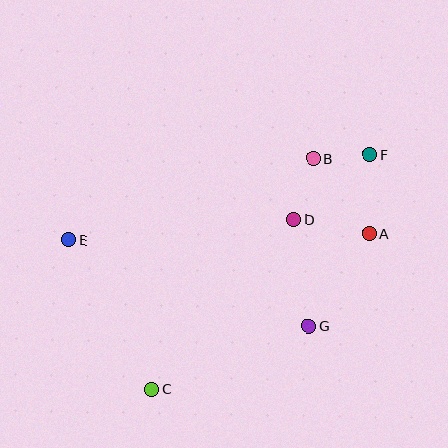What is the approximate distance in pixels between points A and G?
The distance between A and G is approximately 111 pixels.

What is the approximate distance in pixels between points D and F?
The distance between D and F is approximately 100 pixels.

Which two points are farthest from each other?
Points C and F are farthest from each other.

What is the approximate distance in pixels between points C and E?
The distance between C and E is approximately 171 pixels.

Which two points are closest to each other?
Points B and F are closest to each other.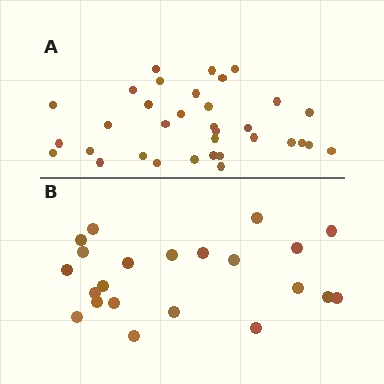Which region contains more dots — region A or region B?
Region A (the top region) has more dots.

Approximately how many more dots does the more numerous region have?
Region A has roughly 12 or so more dots than region B.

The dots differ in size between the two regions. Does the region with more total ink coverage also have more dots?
No. Region B has more total ink coverage because its dots are larger, but region A actually contains more individual dots. Total area can be misleading — the number of items is what matters here.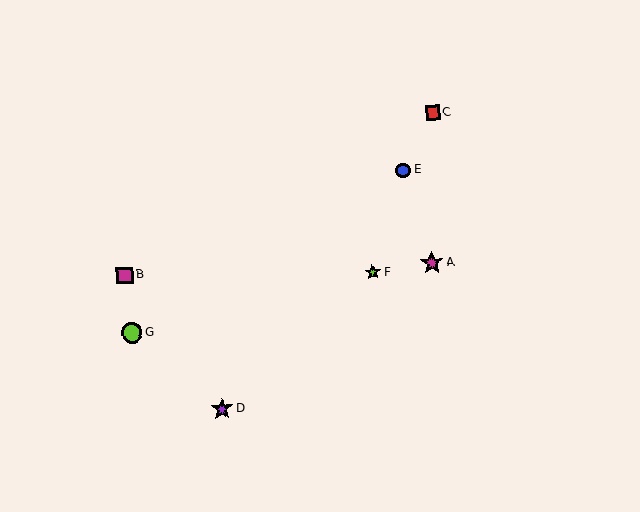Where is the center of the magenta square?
The center of the magenta square is at (125, 275).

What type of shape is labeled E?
Shape E is a blue circle.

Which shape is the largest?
The magenta star (labeled A) is the largest.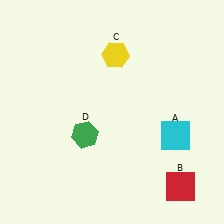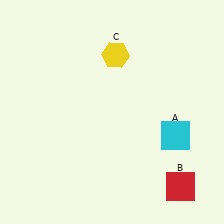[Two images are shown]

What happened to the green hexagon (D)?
The green hexagon (D) was removed in Image 2. It was in the bottom-left area of Image 1.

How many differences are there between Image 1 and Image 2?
There is 1 difference between the two images.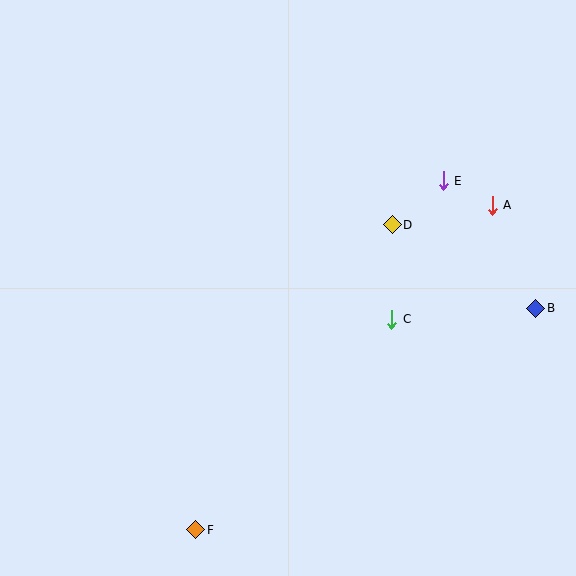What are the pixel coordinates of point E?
Point E is at (443, 181).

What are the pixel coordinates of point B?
Point B is at (536, 308).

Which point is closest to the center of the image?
Point C at (392, 319) is closest to the center.